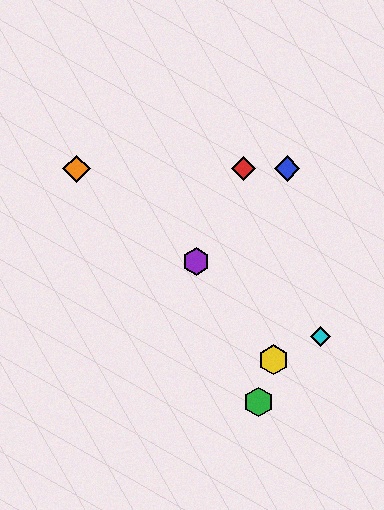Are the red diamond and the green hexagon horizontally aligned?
No, the red diamond is at y≈169 and the green hexagon is at y≈402.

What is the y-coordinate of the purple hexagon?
The purple hexagon is at y≈262.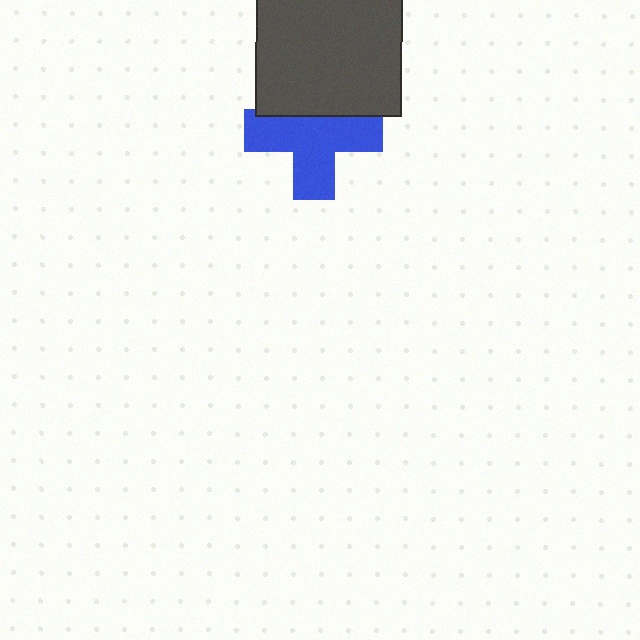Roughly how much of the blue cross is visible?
Most of it is visible (roughly 69%).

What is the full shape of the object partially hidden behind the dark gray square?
The partially hidden object is a blue cross.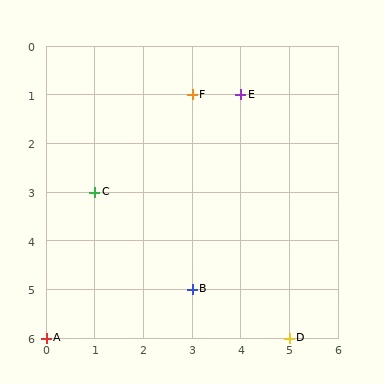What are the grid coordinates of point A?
Point A is at grid coordinates (0, 6).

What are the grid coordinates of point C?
Point C is at grid coordinates (1, 3).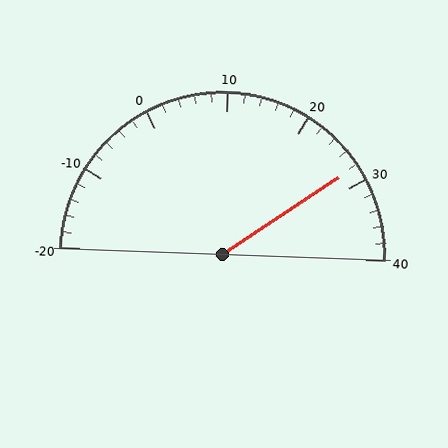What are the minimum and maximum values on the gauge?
The gauge ranges from -20 to 40.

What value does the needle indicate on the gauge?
The needle indicates approximately 28.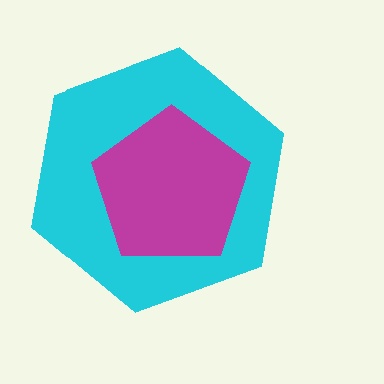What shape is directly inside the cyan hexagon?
The magenta pentagon.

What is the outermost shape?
The cyan hexagon.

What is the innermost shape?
The magenta pentagon.